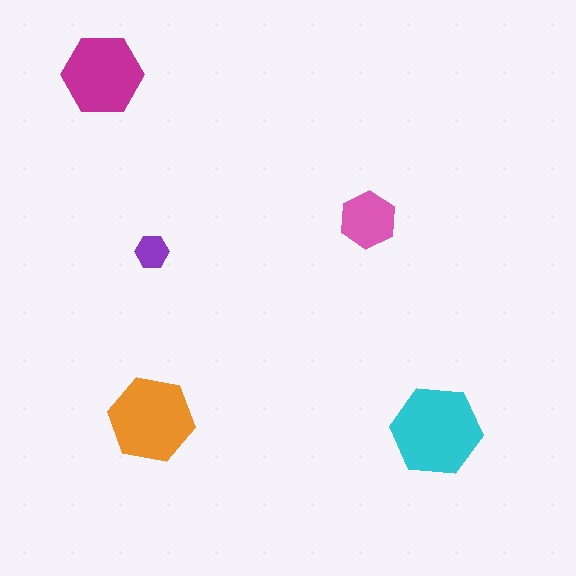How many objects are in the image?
There are 5 objects in the image.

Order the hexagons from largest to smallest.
the cyan one, the orange one, the magenta one, the pink one, the purple one.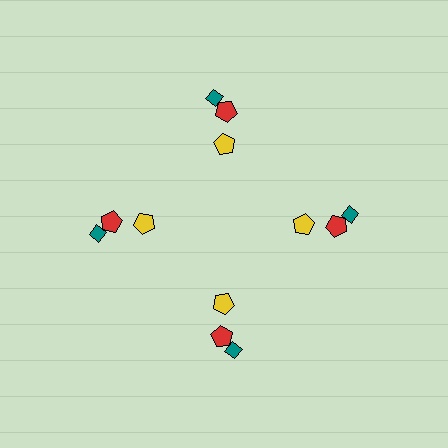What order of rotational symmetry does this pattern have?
This pattern has 4-fold rotational symmetry.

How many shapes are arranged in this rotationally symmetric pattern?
There are 12 shapes, arranged in 4 groups of 3.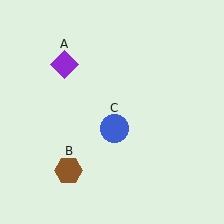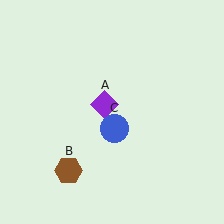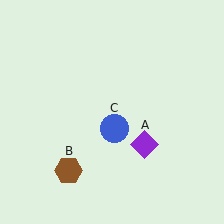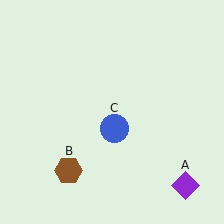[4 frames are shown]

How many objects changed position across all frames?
1 object changed position: purple diamond (object A).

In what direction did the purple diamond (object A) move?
The purple diamond (object A) moved down and to the right.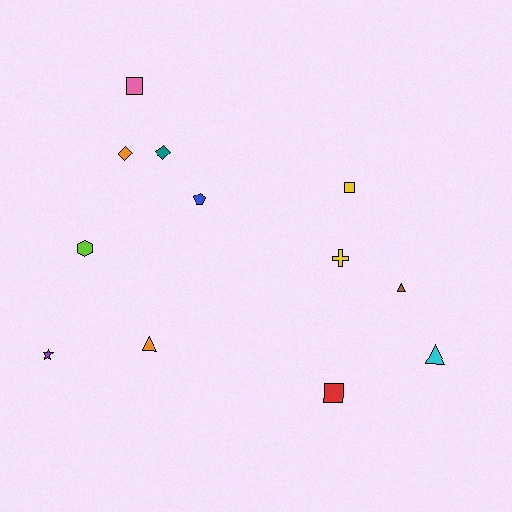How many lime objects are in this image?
There is 1 lime object.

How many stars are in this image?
There is 1 star.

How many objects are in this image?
There are 12 objects.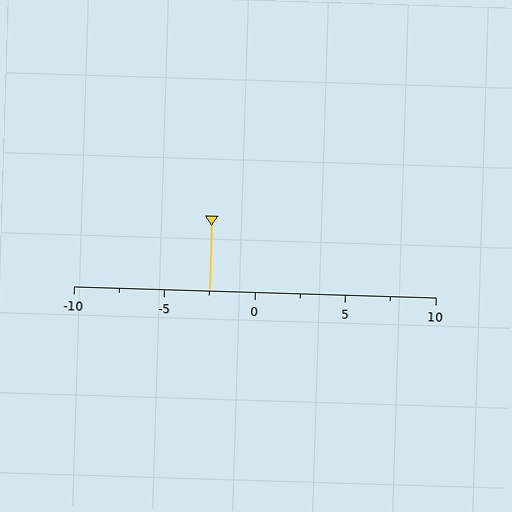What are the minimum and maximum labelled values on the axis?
The axis runs from -10 to 10.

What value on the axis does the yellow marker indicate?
The marker indicates approximately -2.5.